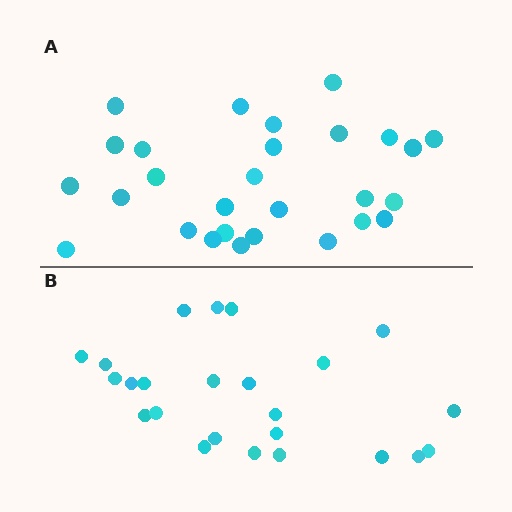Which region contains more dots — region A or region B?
Region A (the top region) has more dots.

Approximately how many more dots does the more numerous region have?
Region A has about 4 more dots than region B.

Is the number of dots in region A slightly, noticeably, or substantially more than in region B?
Region A has only slightly more — the two regions are fairly close. The ratio is roughly 1.2 to 1.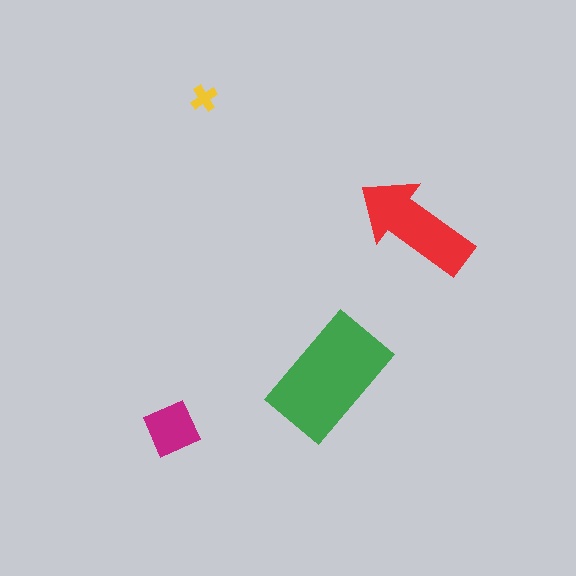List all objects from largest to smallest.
The green rectangle, the red arrow, the magenta diamond, the yellow cross.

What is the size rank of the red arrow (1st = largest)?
2nd.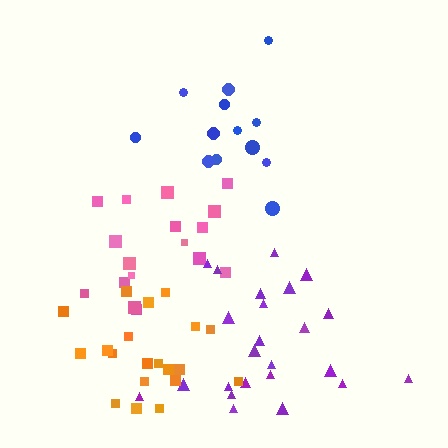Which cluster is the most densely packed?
Orange.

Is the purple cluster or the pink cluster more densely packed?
Purple.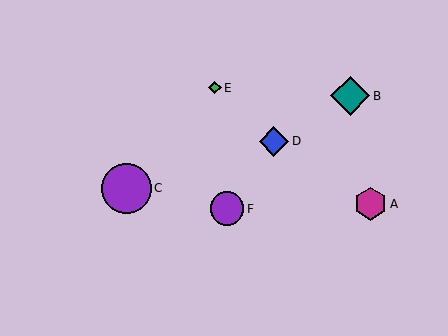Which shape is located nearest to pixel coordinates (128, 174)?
The purple circle (labeled C) at (126, 188) is nearest to that location.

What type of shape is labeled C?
Shape C is a purple circle.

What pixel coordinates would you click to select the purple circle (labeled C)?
Click at (126, 188) to select the purple circle C.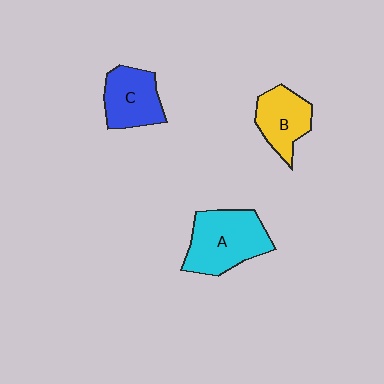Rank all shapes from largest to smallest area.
From largest to smallest: A (cyan), C (blue), B (yellow).